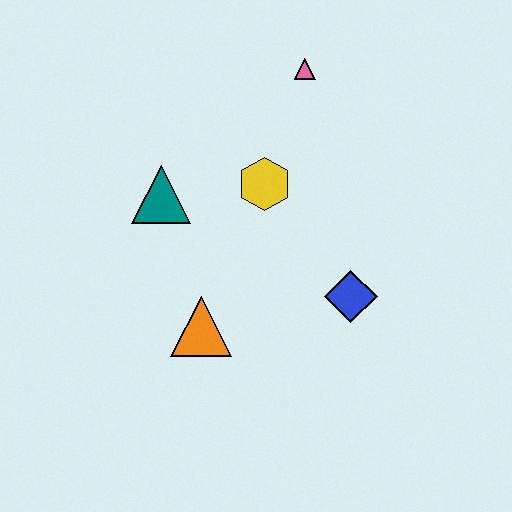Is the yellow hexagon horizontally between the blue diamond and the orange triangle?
Yes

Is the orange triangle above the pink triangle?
No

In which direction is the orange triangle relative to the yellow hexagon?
The orange triangle is below the yellow hexagon.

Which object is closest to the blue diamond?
The yellow hexagon is closest to the blue diamond.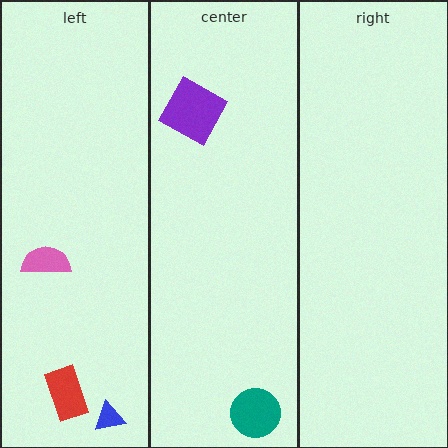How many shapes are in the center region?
2.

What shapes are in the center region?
The teal circle, the purple square.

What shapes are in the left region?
The pink semicircle, the red rectangle, the blue triangle.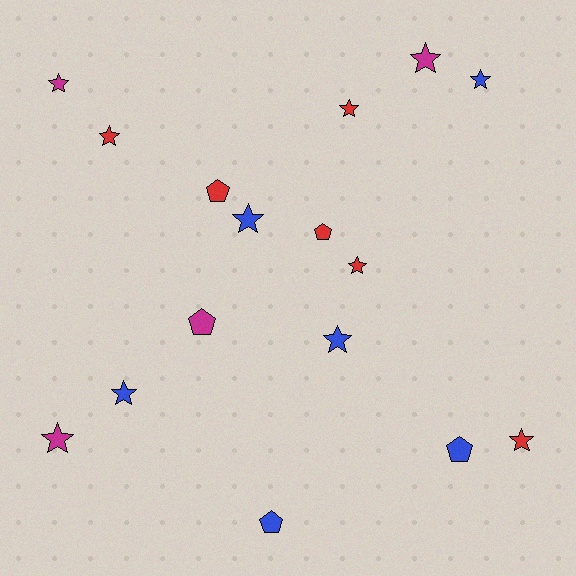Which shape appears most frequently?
Star, with 11 objects.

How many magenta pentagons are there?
There is 1 magenta pentagon.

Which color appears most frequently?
Red, with 6 objects.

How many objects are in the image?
There are 16 objects.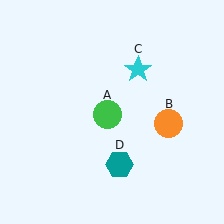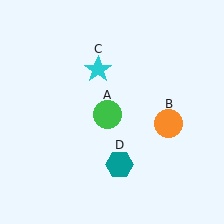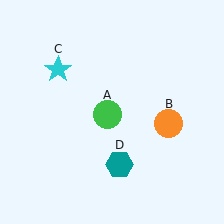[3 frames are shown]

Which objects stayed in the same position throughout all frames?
Green circle (object A) and orange circle (object B) and teal hexagon (object D) remained stationary.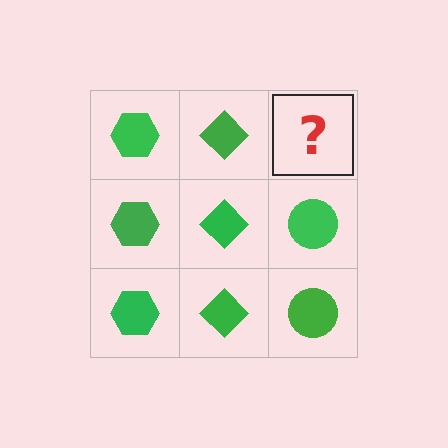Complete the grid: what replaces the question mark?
The question mark should be replaced with a green circle.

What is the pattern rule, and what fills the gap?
The rule is that each column has a consistent shape. The gap should be filled with a green circle.